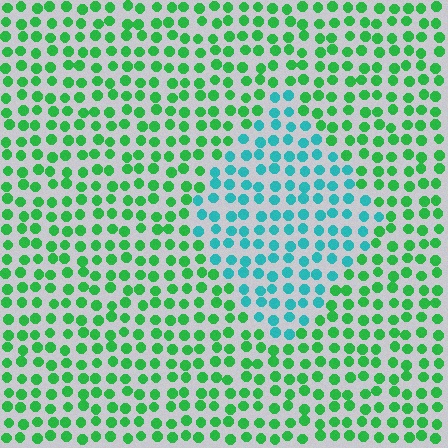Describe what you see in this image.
The image is filled with small green elements in a uniform arrangement. A diamond-shaped region is visible where the elements are tinted to a slightly different hue, forming a subtle color boundary.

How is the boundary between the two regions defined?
The boundary is defined purely by a slight shift in hue (about 48 degrees). Spacing, size, and orientation are identical on both sides.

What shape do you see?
I see a diamond.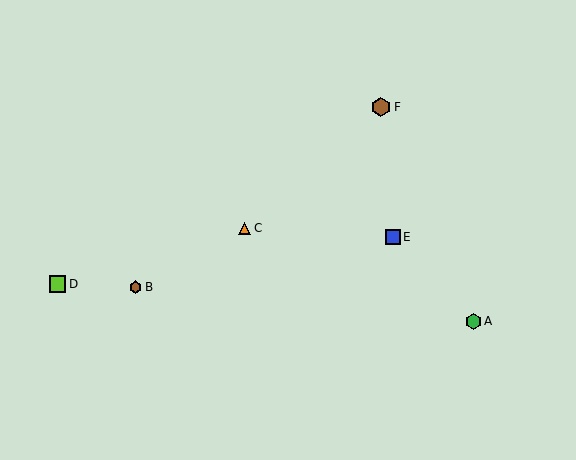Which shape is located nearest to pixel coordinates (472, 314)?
The green hexagon (labeled A) at (473, 321) is nearest to that location.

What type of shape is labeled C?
Shape C is an orange triangle.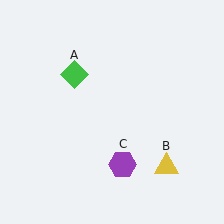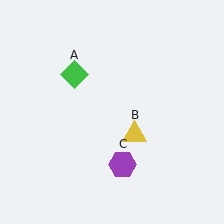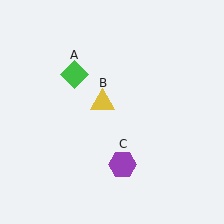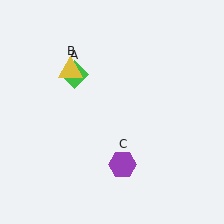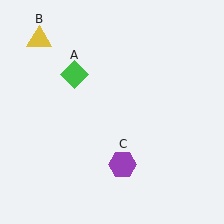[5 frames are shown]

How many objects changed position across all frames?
1 object changed position: yellow triangle (object B).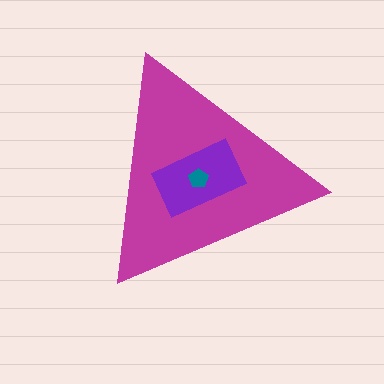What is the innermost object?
The teal pentagon.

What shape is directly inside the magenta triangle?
The purple rectangle.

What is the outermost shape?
The magenta triangle.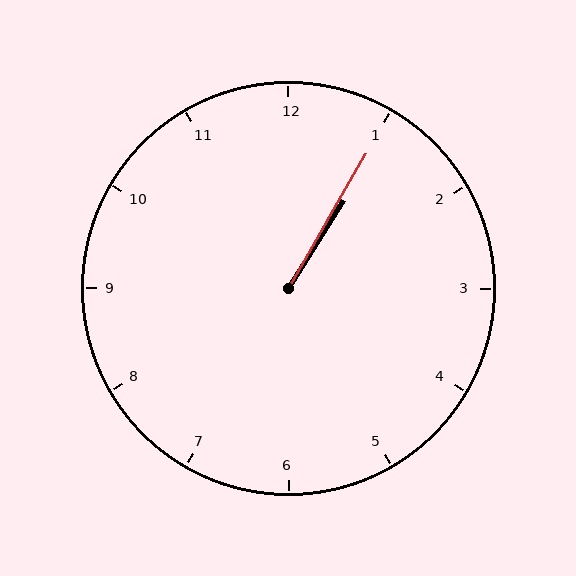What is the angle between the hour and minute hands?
Approximately 2 degrees.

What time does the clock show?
1:05.